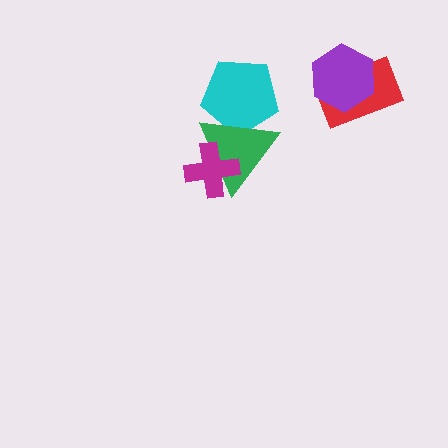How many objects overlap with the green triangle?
2 objects overlap with the green triangle.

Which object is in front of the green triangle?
The magenta cross is in front of the green triangle.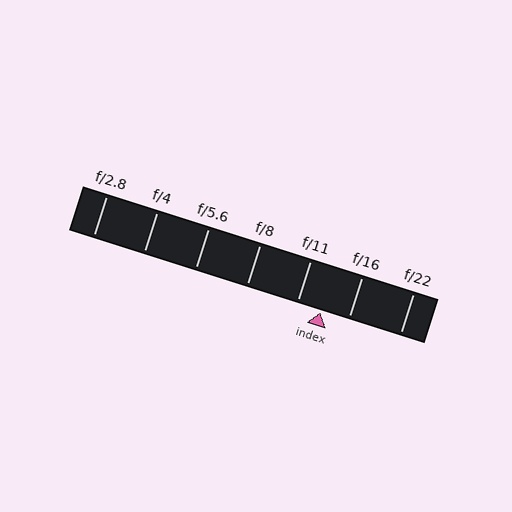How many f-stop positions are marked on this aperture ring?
There are 7 f-stop positions marked.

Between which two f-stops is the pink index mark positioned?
The index mark is between f/11 and f/16.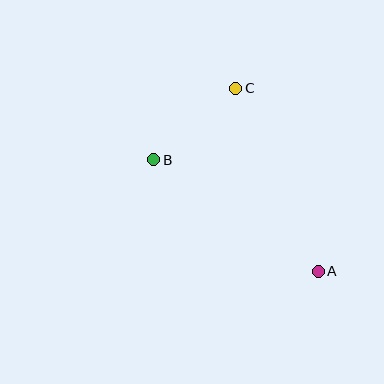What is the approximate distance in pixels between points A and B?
The distance between A and B is approximately 199 pixels.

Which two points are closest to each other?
Points B and C are closest to each other.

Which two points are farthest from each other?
Points A and C are farthest from each other.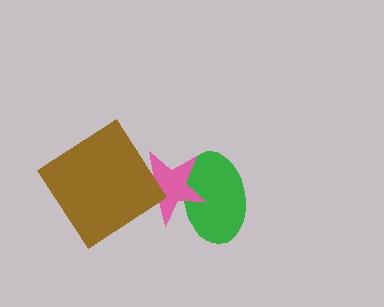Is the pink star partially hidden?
Yes, it is partially covered by another shape.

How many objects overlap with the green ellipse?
1 object overlaps with the green ellipse.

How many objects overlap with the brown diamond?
1 object overlaps with the brown diamond.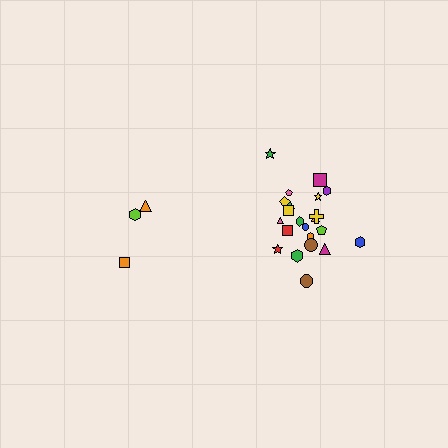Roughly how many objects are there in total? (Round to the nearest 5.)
Roughly 25 objects in total.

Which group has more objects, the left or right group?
The right group.